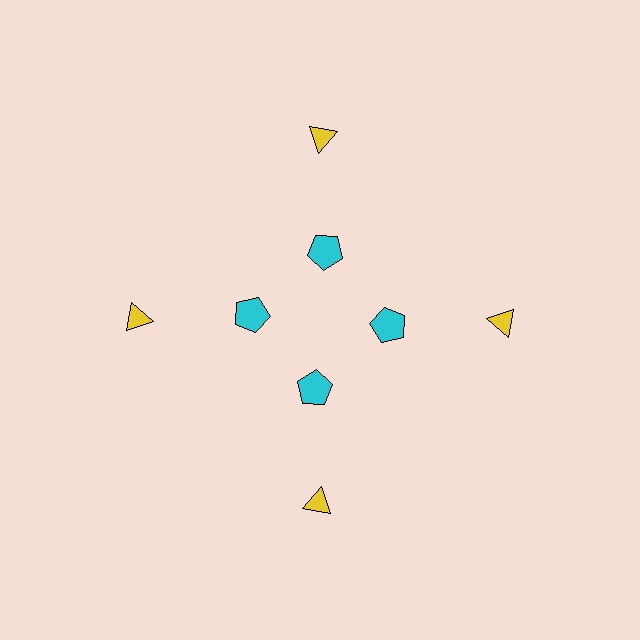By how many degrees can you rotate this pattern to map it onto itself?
The pattern maps onto itself every 90 degrees of rotation.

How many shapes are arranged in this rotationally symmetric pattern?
There are 8 shapes, arranged in 4 groups of 2.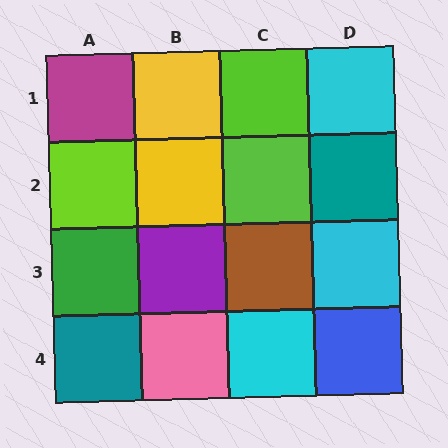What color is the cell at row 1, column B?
Yellow.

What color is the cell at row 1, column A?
Magenta.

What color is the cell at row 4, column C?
Cyan.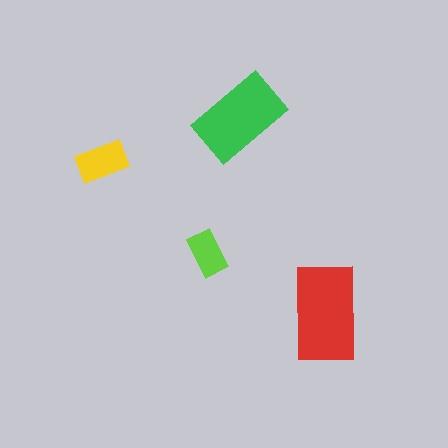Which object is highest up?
The green rectangle is topmost.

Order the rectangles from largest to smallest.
the red one, the green one, the yellow one, the lime one.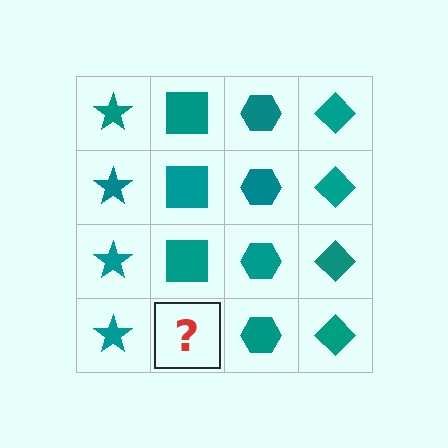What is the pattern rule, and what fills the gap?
The rule is that each column has a consistent shape. The gap should be filled with a teal square.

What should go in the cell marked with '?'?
The missing cell should contain a teal square.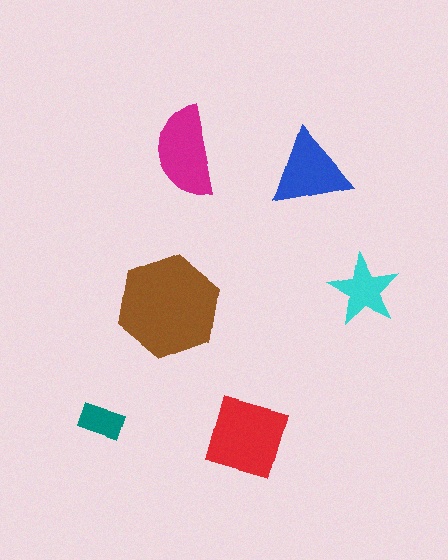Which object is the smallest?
The teal rectangle.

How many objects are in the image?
There are 6 objects in the image.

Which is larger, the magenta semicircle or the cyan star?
The magenta semicircle.